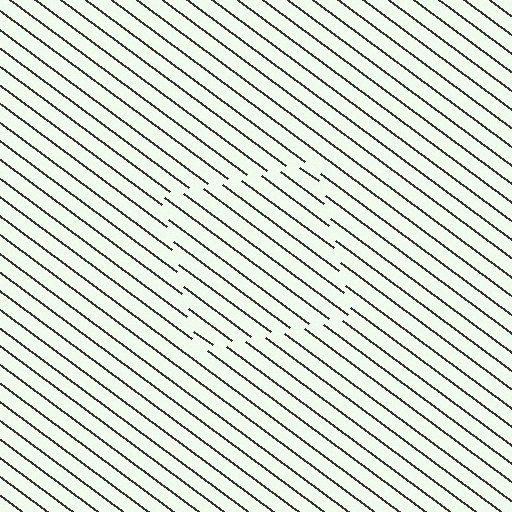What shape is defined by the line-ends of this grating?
An illusory square. The interior of the shape contains the same grating, shifted by half a period — the contour is defined by the phase discontinuity where line-ends from the inner and outer gratings abut.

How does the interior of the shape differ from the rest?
The interior of the shape contains the same grating, shifted by half a period — the contour is defined by the phase discontinuity where line-ends from the inner and outer gratings abut.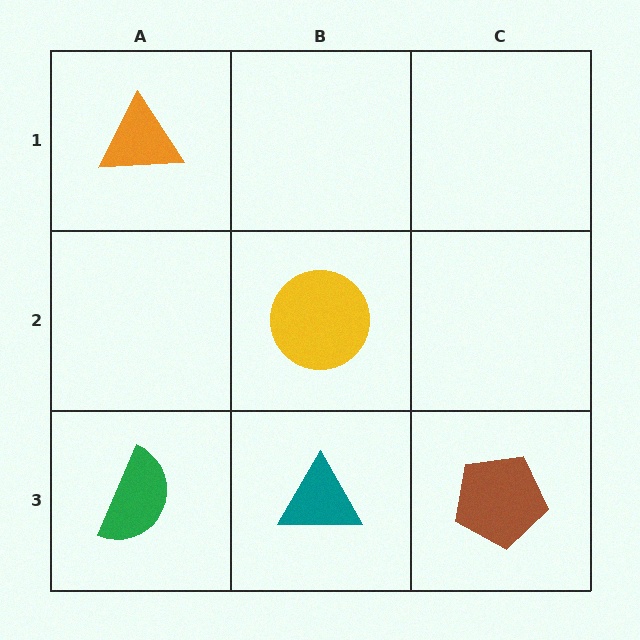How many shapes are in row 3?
3 shapes.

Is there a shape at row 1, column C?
No, that cell is empty.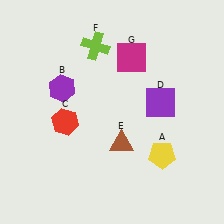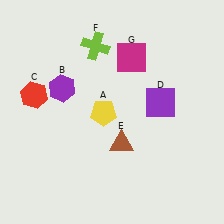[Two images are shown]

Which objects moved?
The objects that moved are: the yellow pentagon (A), the red hexagon (C).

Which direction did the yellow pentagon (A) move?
The yellow pentagon (A) moved left.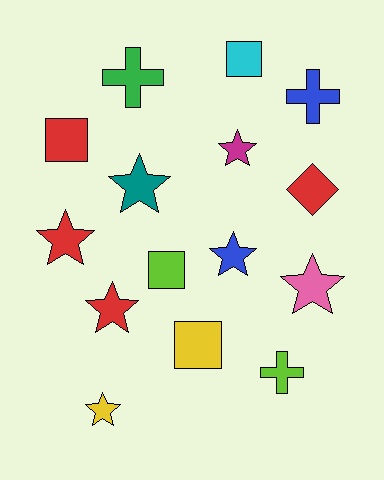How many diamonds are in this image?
There is 1 diamond.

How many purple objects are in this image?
There are no purple objects.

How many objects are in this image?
There are 15 objects.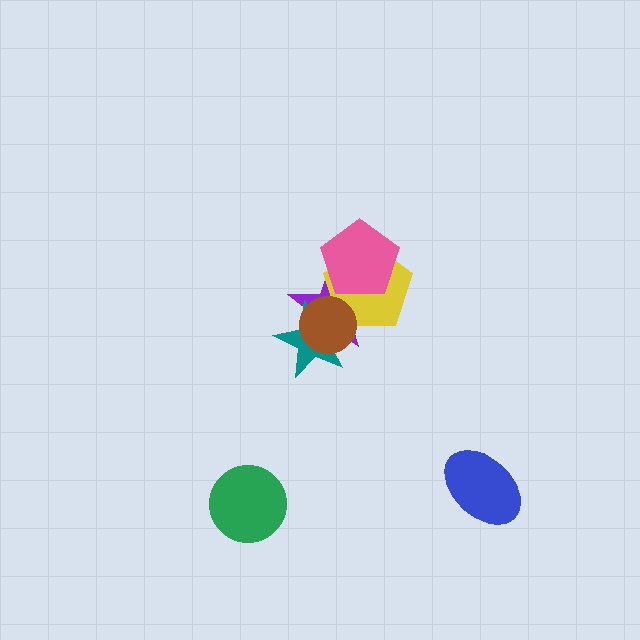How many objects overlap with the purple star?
4 objects overlap with the purple star.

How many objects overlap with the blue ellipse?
0 objects overlap with the blue ellipse.